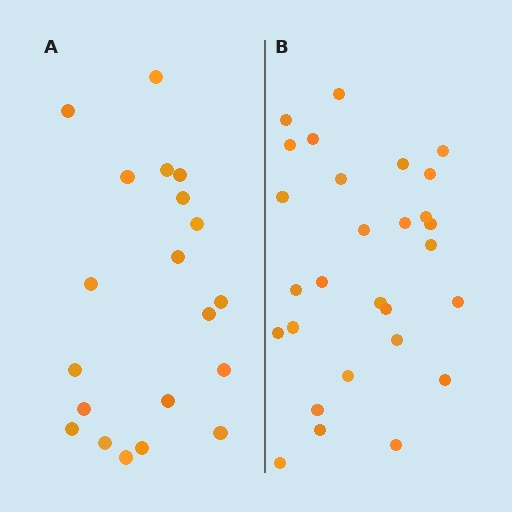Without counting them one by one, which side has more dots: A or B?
Region B (the right region) has more dots.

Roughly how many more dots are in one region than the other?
Region B has roughly 8 or so more dots than region A.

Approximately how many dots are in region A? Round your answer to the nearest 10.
About 20 dots.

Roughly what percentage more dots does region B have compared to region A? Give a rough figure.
About 40% more.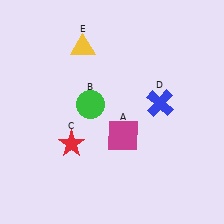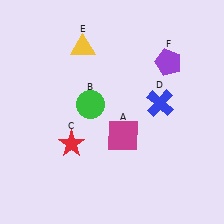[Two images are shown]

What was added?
A purple pentagon (F) was added in Image 2.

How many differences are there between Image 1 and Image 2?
There is 1 difference between the two images.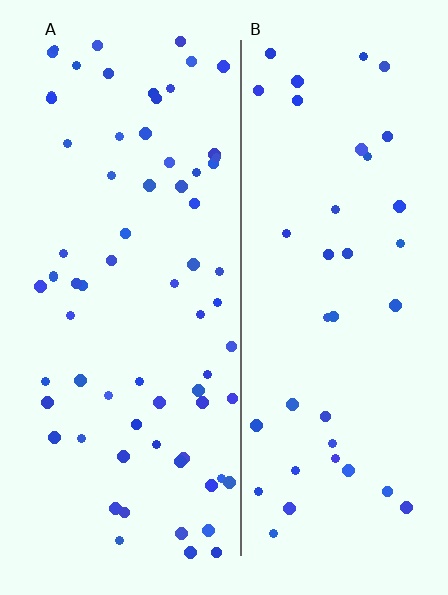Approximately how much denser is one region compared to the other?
Approximately 1.9× — region A over region B.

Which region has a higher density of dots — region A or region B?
A (the left).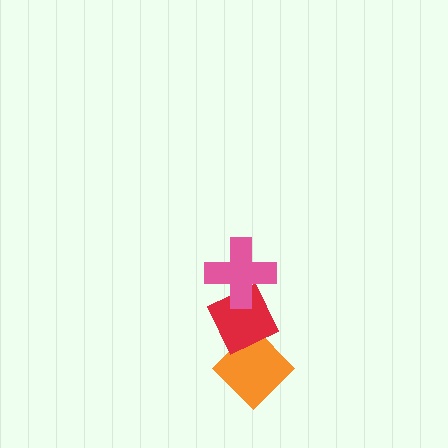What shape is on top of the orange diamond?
The red diamond is on top of the orange diamond.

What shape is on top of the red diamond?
The pink cross is on top of the red diamond.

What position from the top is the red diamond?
The red diamond is 2nd from the top.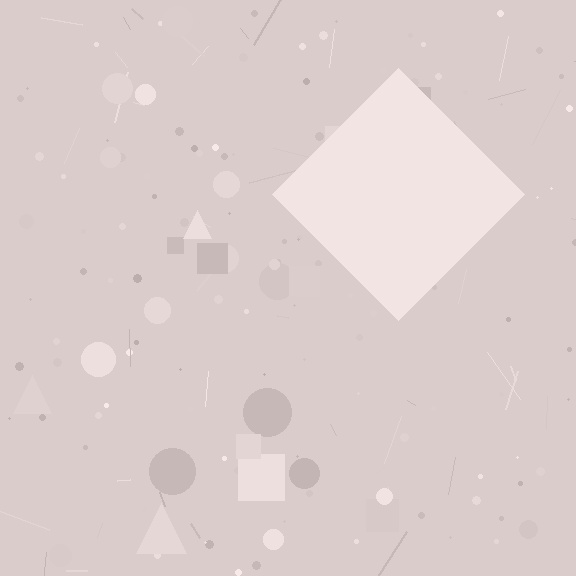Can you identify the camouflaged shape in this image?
The camouflaged shape is a diamond.